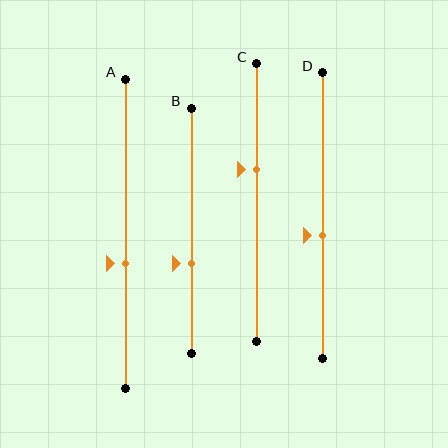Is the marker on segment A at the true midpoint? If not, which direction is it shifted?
No, the marker on segment A is shifted downward by about 10% of the segment length.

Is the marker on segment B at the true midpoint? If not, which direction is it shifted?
No, the marker on segment B is shifted downward by about 13% of the segment length.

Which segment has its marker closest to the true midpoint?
Segment D has its marker closest to the true midpoint.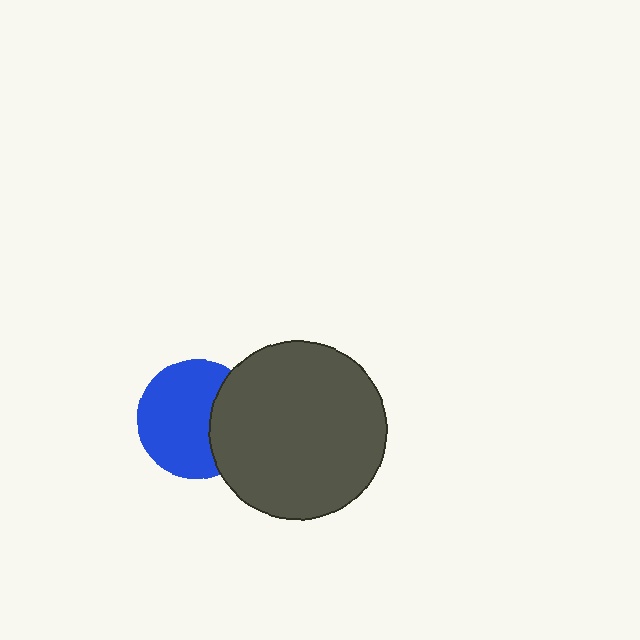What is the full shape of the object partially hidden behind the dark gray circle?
The partially hidden object is a blue circle.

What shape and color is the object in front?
The object in front is a dark gray circle.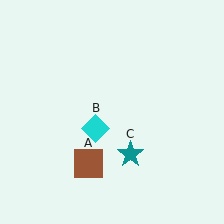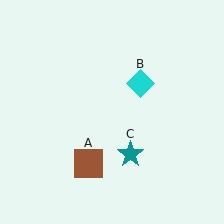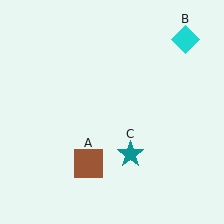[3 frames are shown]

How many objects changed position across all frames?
1 object changed position: cyan diamond (object B).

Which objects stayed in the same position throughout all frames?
Brown square (object A) and teal star (object C) remained stationary.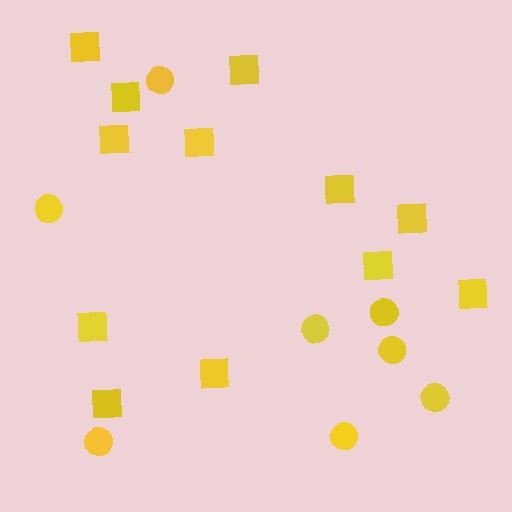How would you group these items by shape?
There are 2 groups: one group of circles (8) and one group of squares (12).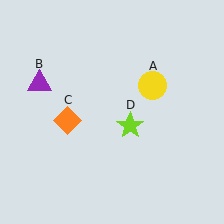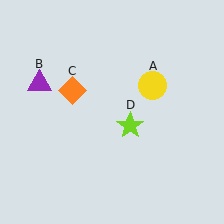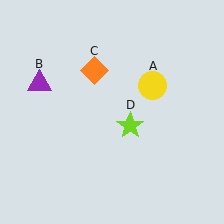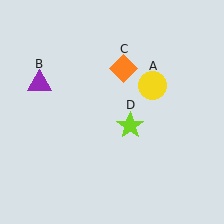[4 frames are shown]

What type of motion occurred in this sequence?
The orange diamond (object C) rotated clockwise around the center of the scene.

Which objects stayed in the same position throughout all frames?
Yellow circle (object A) and purple triangle (object B) and lime star (object D) remained stationary.